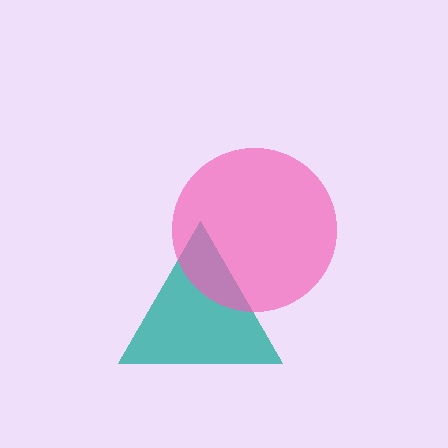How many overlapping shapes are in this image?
There are 2 overlapping shapes in the image.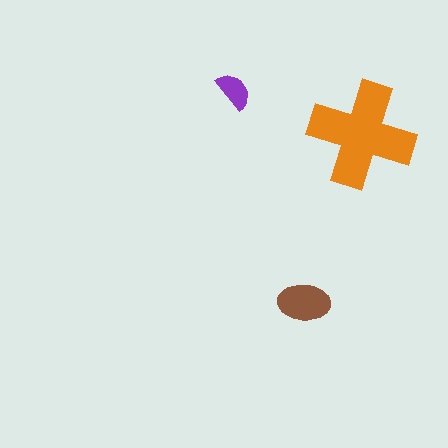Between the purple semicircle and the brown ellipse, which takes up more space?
The brown ellipse.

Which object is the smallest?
The purple semicircle.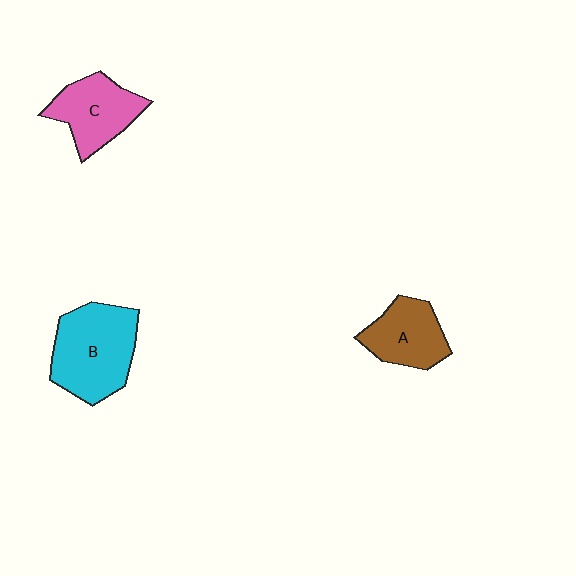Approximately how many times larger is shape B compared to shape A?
Approximately 1.5 times.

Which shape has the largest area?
Shape B (cyan).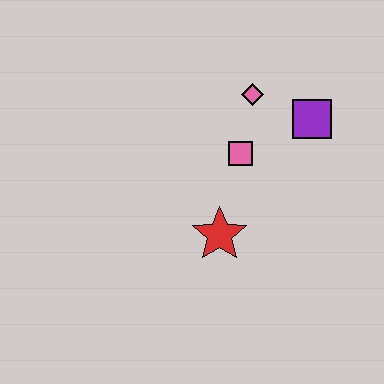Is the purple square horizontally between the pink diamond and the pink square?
No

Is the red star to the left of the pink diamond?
Yes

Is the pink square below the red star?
No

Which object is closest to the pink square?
The pink diamond is closest to the pink square.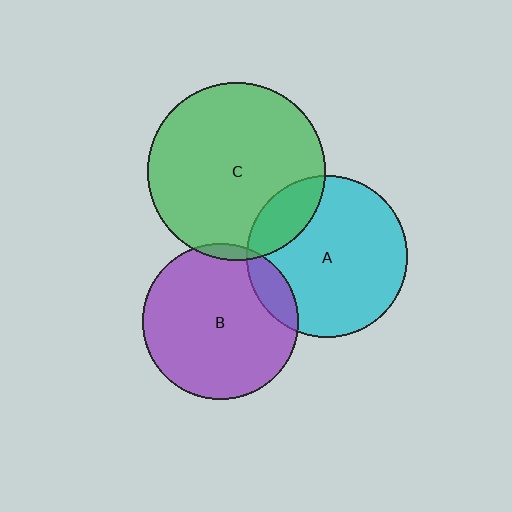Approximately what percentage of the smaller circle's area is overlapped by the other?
Approximately 5%.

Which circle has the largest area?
Circle C (green).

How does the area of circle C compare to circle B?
Approximately 1.3 times.